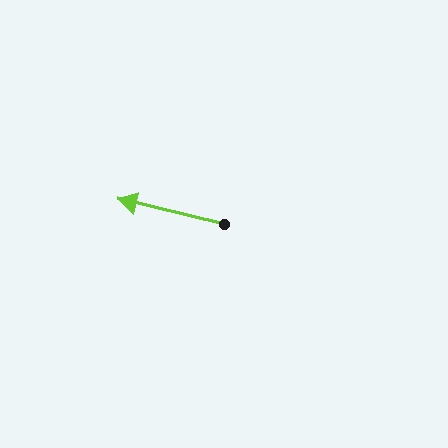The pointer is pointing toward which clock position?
Roughly 9 o'clock.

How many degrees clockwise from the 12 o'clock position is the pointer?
Approximately 283 degrees.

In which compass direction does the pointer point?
West.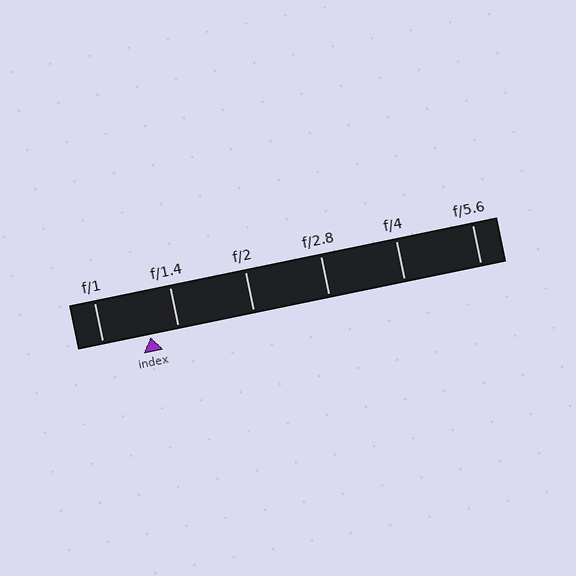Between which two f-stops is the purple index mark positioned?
The index mark is between f/1 and f/1.4.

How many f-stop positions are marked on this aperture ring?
There are 6 f-stop positions marked.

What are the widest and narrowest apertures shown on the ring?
The widest aperture shown is f/1 and the narrowest is f/5.6.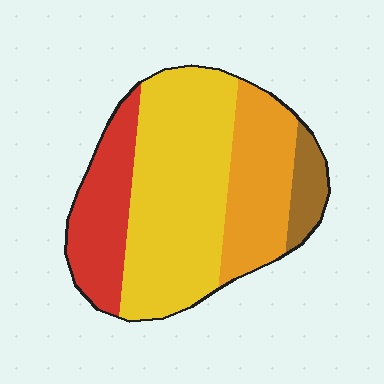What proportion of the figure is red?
Red takes up about one fifth (1/5) of the figure.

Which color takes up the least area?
Brown, at roughly 5%.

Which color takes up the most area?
Yellow, at roughly 50%.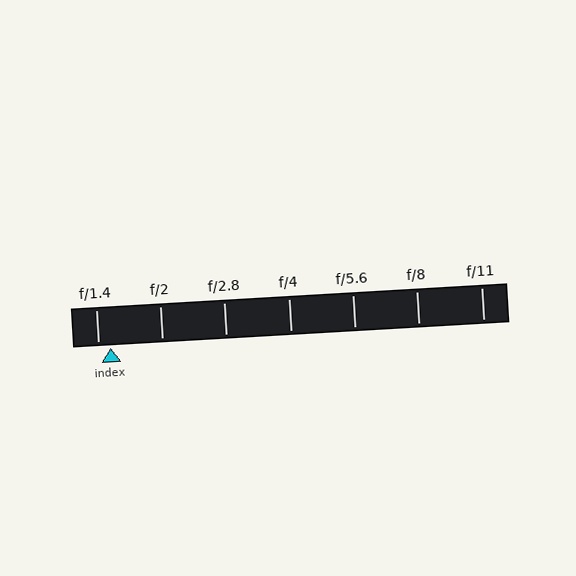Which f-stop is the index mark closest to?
The index mark is closest to f/1.4.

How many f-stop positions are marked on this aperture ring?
There are 7 f-stop positions marked.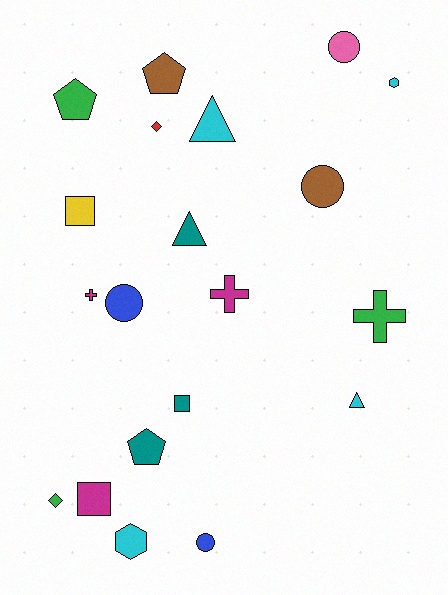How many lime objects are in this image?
There are no lime objects.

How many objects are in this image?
There are 20 objects.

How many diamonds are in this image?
There are 2 diamonds.